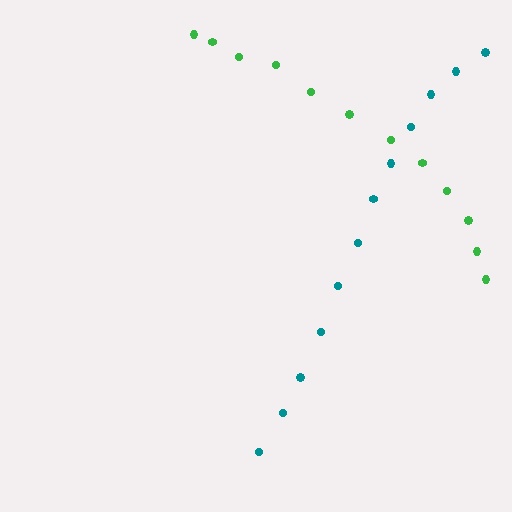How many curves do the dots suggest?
There are 2 distinct paths.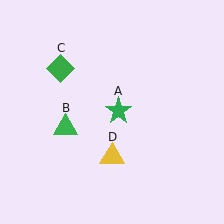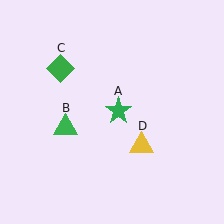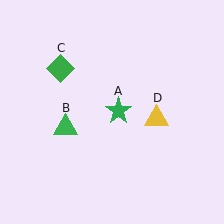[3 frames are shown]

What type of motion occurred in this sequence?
The yellow triangle (object D) rotated counterclockwise around the center of the scene.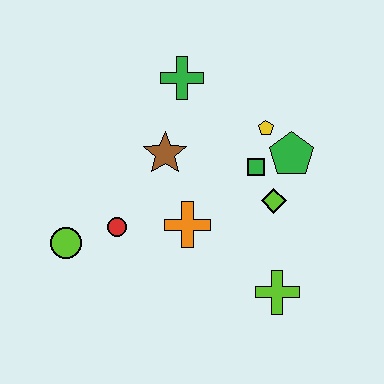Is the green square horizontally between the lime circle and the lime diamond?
Yes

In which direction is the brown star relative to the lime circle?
The brown star is to the right of the lime circle.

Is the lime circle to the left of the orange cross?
Yes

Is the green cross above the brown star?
Yes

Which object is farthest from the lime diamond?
The lime circle is farthest from the lime diamond.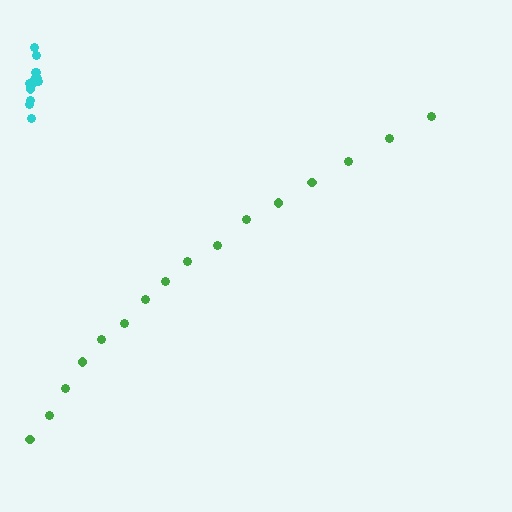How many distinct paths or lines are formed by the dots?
There are 2 distinct paths.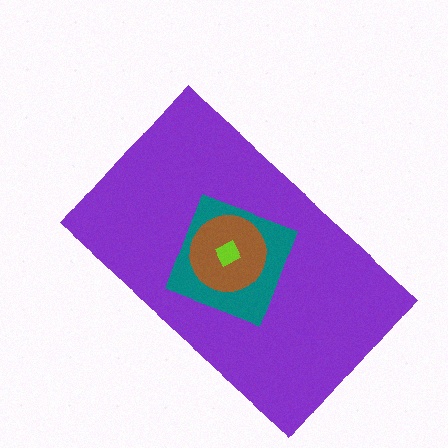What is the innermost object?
The lime square.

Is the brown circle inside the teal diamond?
Yes.